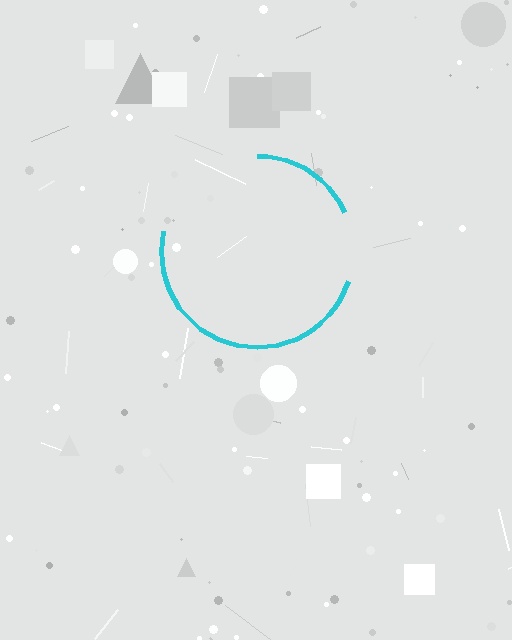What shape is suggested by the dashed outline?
The dashed outline suggests a circle.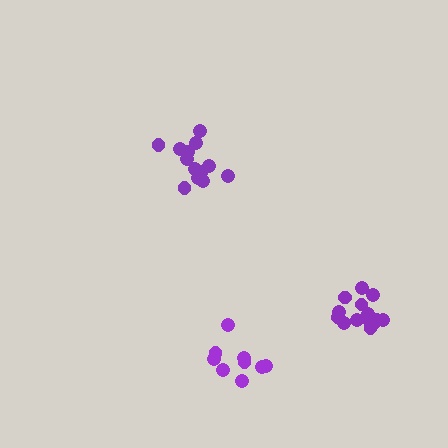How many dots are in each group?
Group 1: 9 dots, Group 2: 13 dots, Group 3: 14 dots (36 total).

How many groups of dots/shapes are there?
There are 3 groups.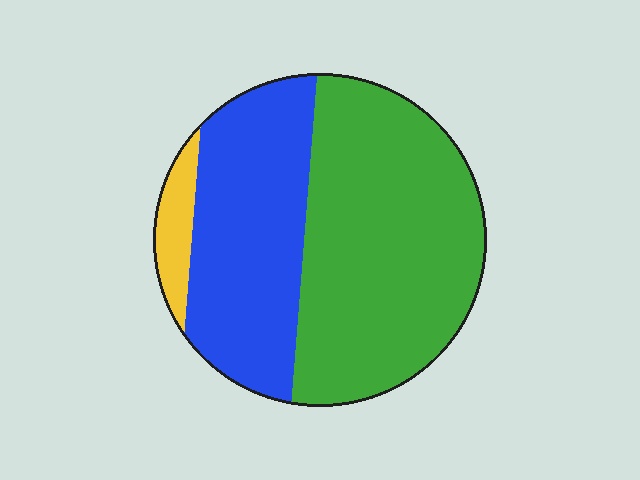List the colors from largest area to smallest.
From largest to smallest: green, blue, yellow.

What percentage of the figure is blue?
Blue covers roughly 35% of the figure.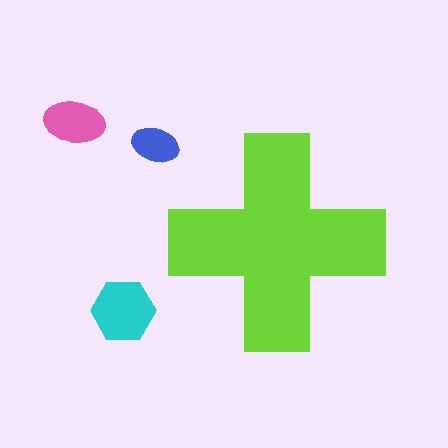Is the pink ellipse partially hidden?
No, the pink ellipse is fully visible.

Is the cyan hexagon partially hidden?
No, the cyan hexagon is fully visible.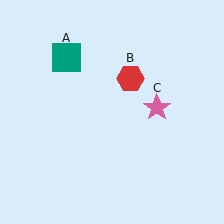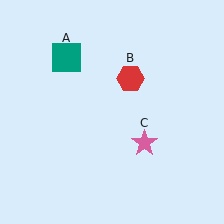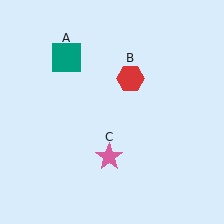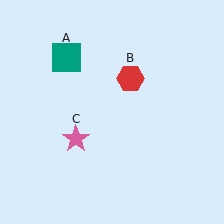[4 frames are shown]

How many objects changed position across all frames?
1 object changed position: pink star (object C).